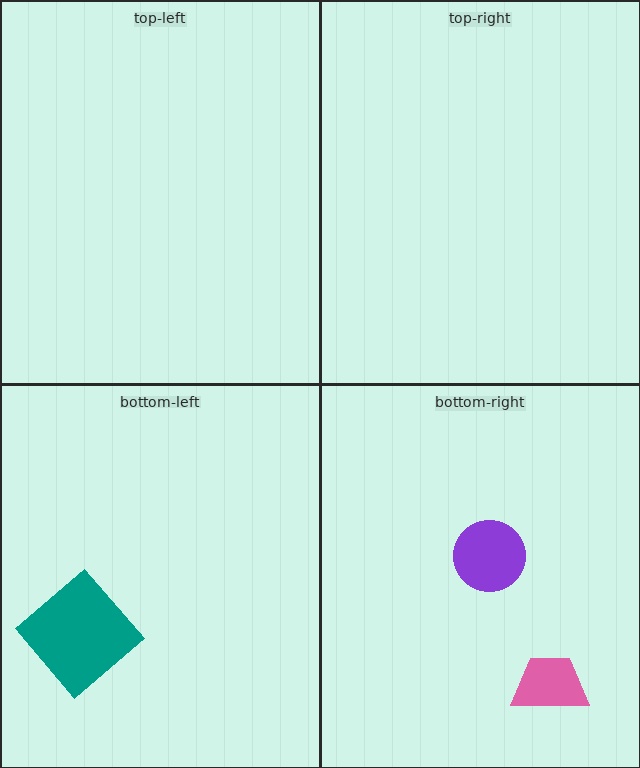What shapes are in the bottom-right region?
The pink trapezoid, the purple circle.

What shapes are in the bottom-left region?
The teal diamond.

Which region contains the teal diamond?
The bottom-left region.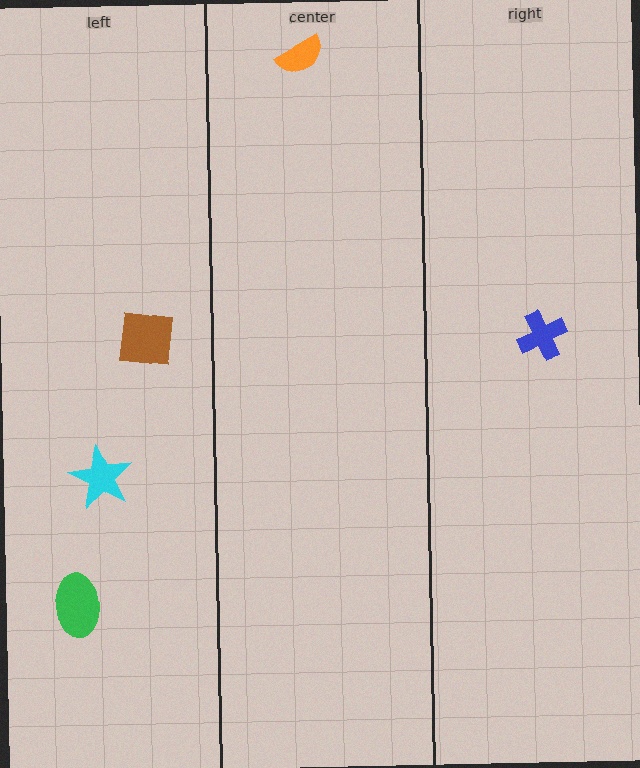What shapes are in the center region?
The orange semicircle.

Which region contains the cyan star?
The left region.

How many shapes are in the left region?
3.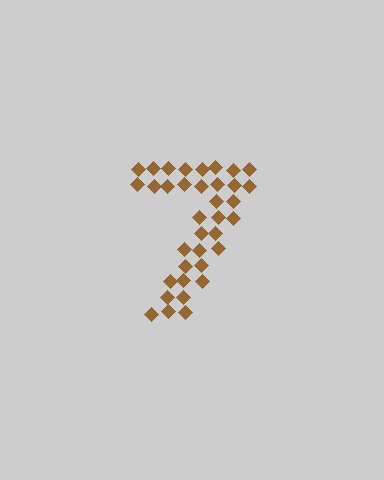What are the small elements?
The small elements are diamonds.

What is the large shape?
The large shape is the digit 7.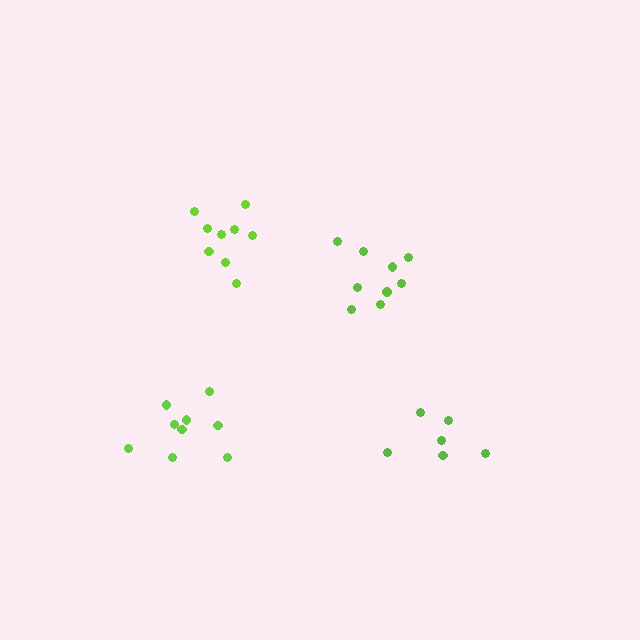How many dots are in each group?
Group 1: 9 dots, Group 2: 9 dots, Group 3: 6 dots, Group 4: 9 dots (33 total).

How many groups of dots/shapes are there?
There are 4 groups.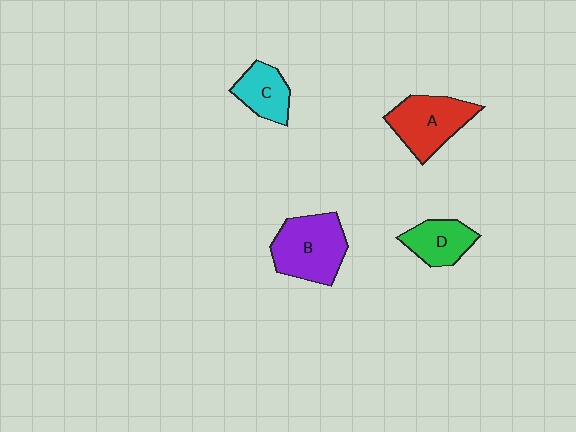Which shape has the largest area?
Shape B (purple).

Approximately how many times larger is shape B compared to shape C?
Approximately 1.7 times.